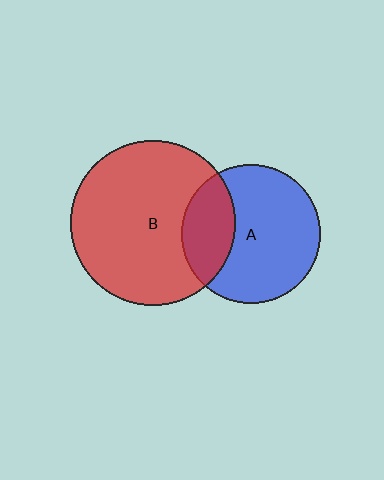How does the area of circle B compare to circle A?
Approximately 1.4 times.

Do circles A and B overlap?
Yes.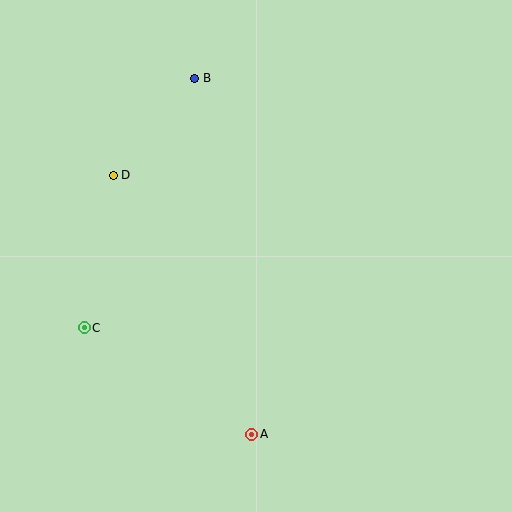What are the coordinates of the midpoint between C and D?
The midpoint between C and D is at (99, 252).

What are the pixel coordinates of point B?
Point B is at (195, 78).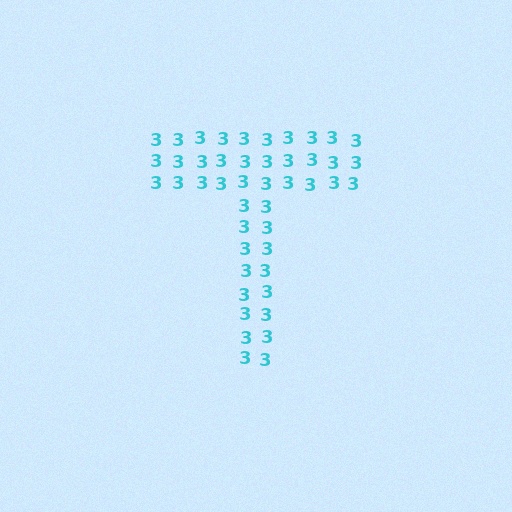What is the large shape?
The large shape is the letter T.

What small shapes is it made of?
It is made of small digit 3's.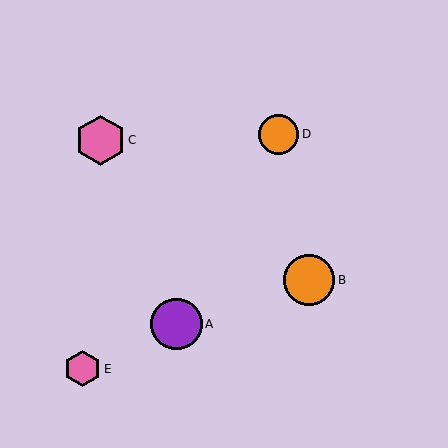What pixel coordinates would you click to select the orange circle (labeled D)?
Click at (278, 134) to select the orange circle D.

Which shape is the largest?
The orange circle (labeled B) is the largest.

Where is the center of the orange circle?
The center of the orange circle is at (278, 134).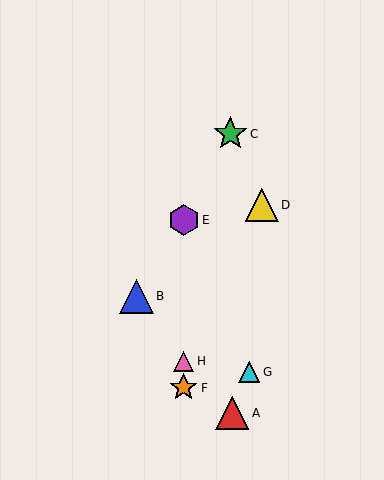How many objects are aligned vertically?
3 objects (E, F, H) are aligned vertically.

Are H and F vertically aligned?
Yes, both are at x≈184.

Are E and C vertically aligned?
No, E is at x≈184 and C is at x≈230.